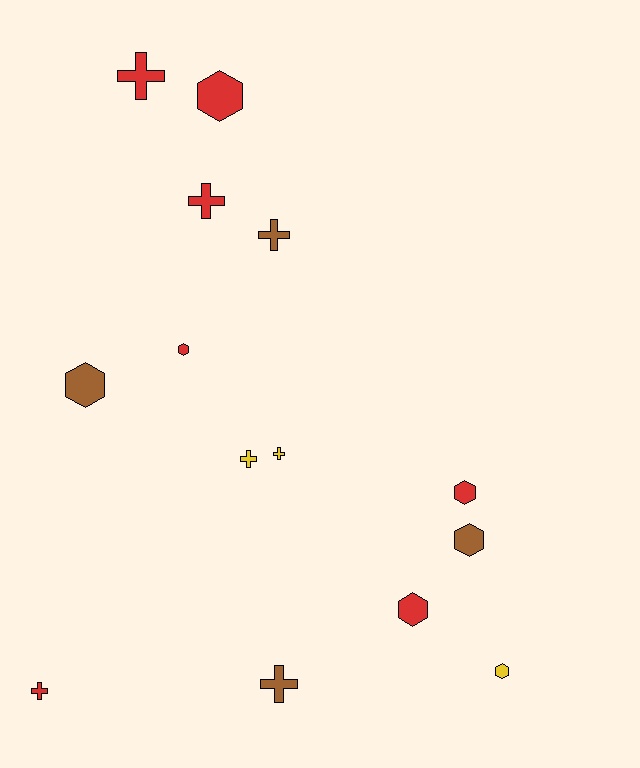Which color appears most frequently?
Red, with 7 objects.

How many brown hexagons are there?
There are 2 brown hexagons.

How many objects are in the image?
There are 14 objects.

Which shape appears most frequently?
Cross, with 7 objects.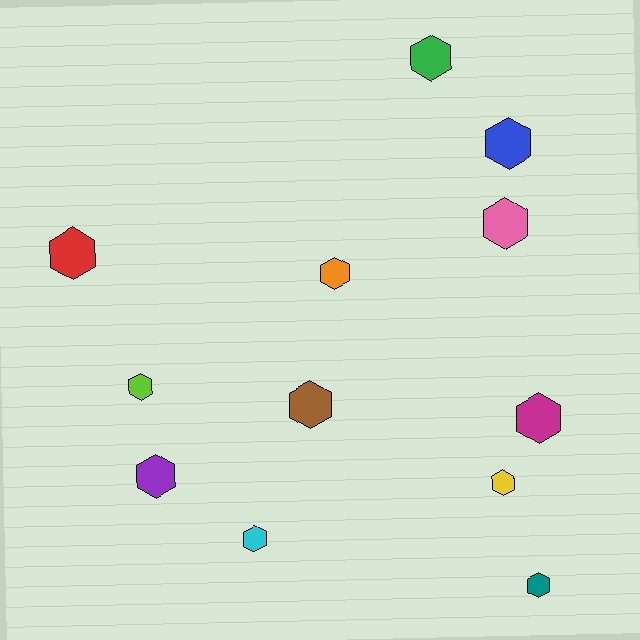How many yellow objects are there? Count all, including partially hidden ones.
There is 1 yellow object.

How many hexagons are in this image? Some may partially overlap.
There are 12 hexagons.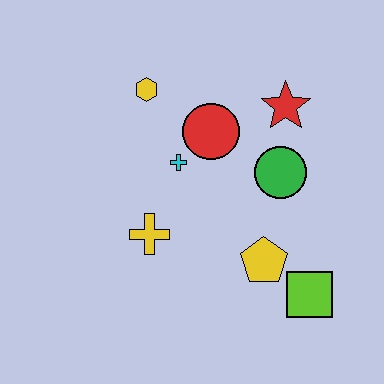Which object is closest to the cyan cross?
The red circle is closest to the cyan cross.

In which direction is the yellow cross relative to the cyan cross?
The yellow cross is below the cyan cross.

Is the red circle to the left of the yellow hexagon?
No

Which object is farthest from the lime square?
The yellow hexagon is farthest from the lime square.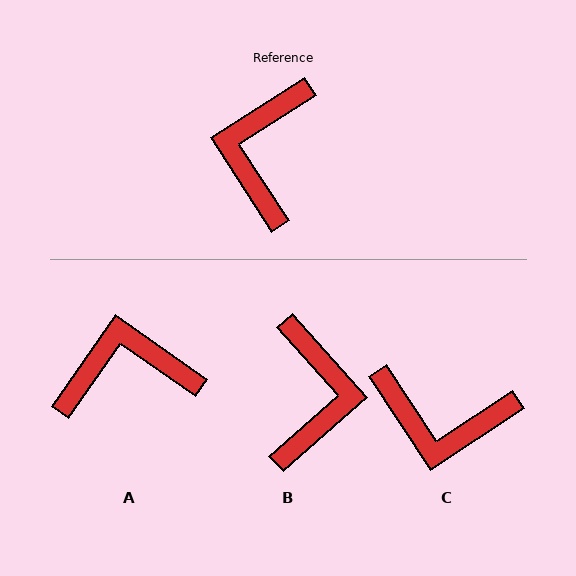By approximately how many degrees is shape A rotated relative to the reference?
Approximately 68 degrees clockwise.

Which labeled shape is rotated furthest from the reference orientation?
B, about 171 degrees away.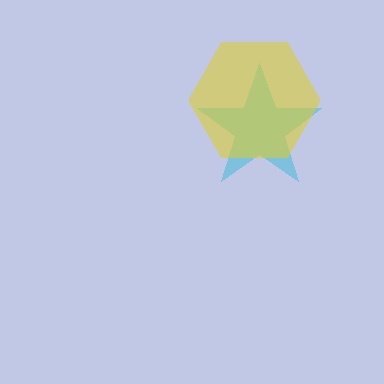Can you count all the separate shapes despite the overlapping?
Yes, there are 2 separate shapes.